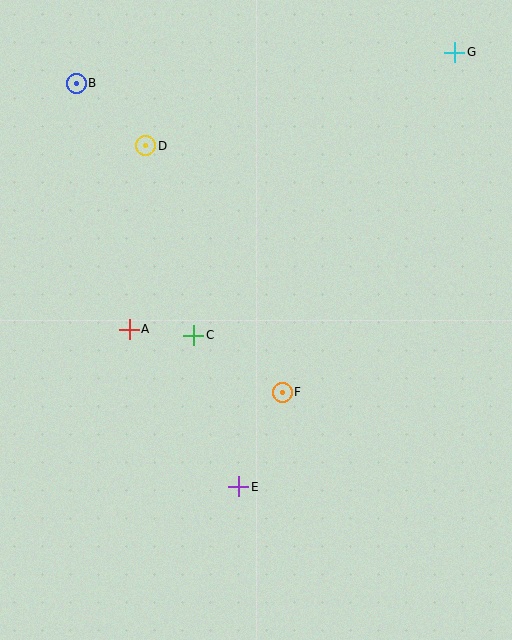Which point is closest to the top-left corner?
Point B is closest to the top-left corner.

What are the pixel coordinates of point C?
Point C is at (194, 335).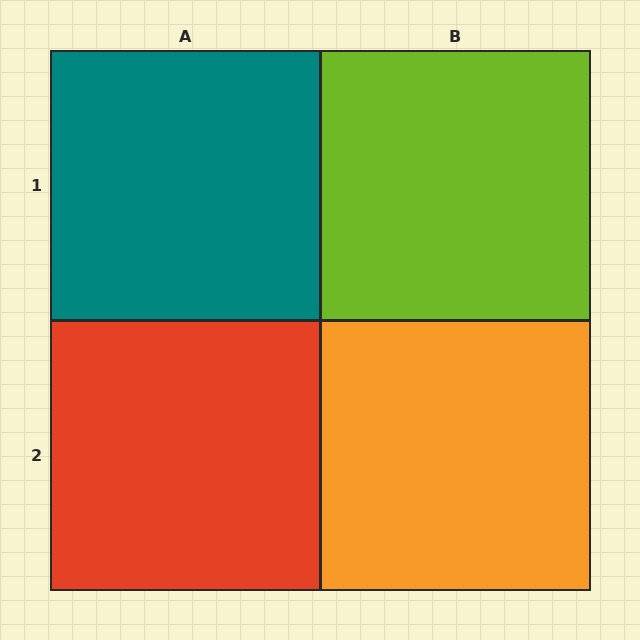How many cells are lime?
1 cell is lime.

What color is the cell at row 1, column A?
Teal.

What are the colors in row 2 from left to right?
Red, orange.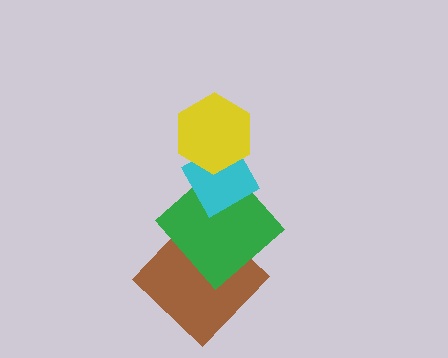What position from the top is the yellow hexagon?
The yellow hexagon is 1st from the top.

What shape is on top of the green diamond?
The cyan diamond is on top of the green diamond.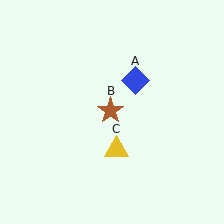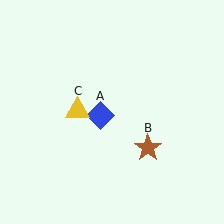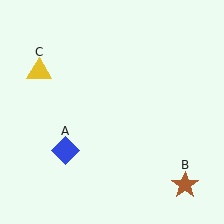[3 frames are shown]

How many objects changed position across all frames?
3 objects changed position: blue diamond (object A), brown star (object B), yellow triangle (object C).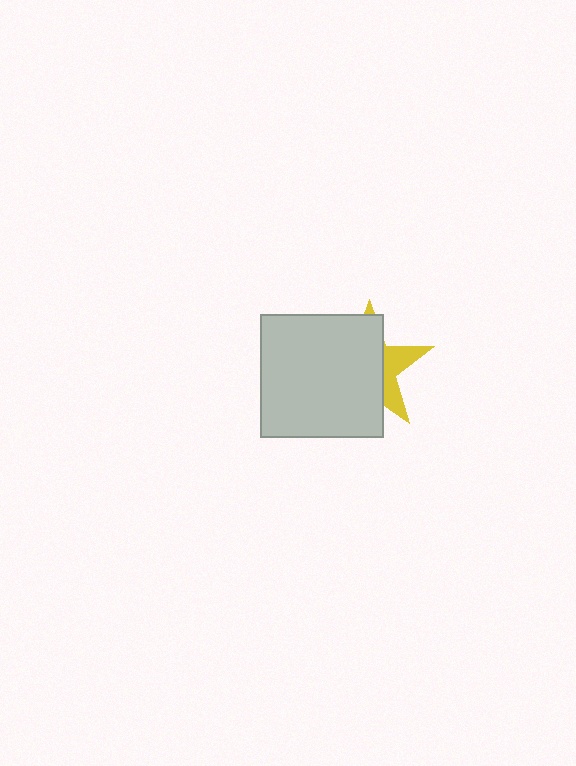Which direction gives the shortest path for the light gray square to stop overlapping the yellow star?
Moving left gives the shortest separation.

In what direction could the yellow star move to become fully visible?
The yellow star could move right. That would shift it out from behind the light gray square entirely.